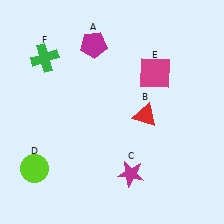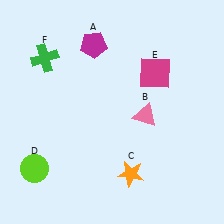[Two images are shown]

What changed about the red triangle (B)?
In Image 1, B is red. In Image 2, it changed to pink.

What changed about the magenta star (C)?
In Image 1, C is magenta. In Image 2, it changed to orange.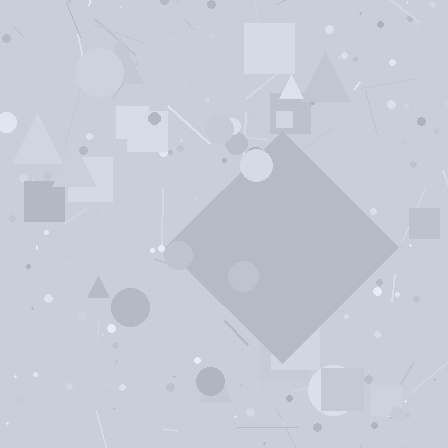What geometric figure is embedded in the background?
A diamond is embedded in the background.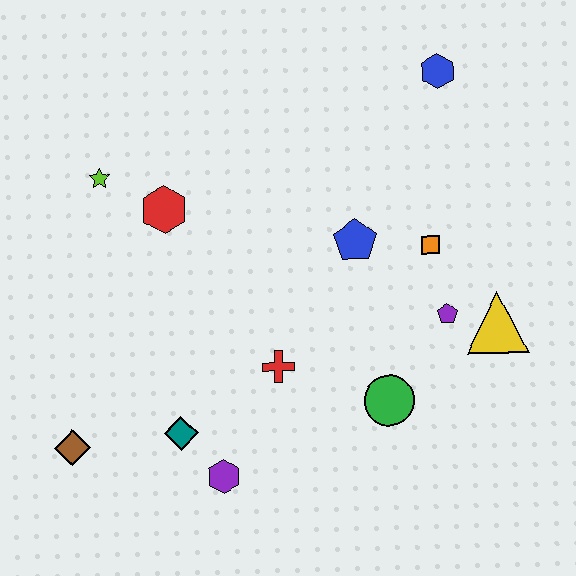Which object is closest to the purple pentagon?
The yellow triangle is closest to the purple pentagon.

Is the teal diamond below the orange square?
Yes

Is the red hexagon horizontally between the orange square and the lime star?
Yes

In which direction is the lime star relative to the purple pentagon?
The lime star is to the left of the purple pentagon.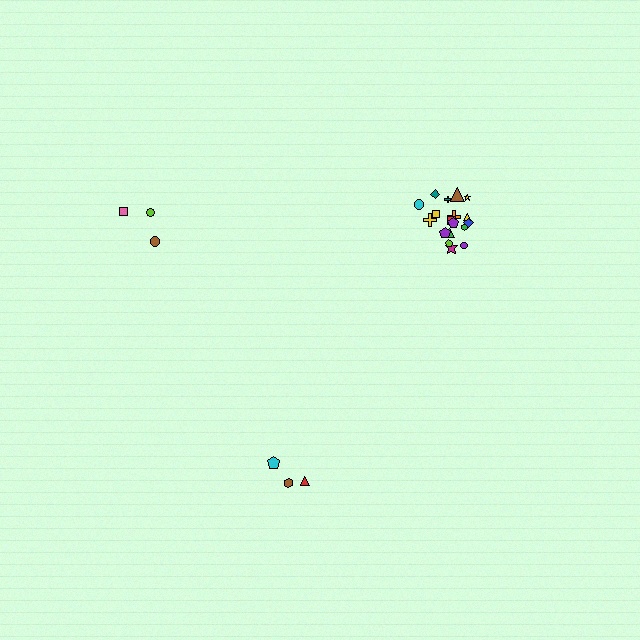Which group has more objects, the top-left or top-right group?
The top-right group.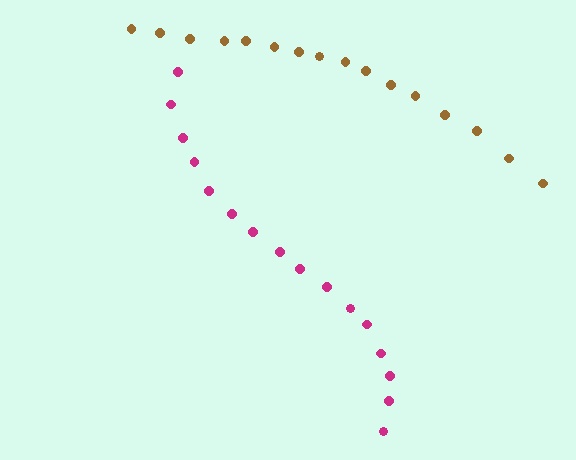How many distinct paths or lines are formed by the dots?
There are 2 distinct paths.